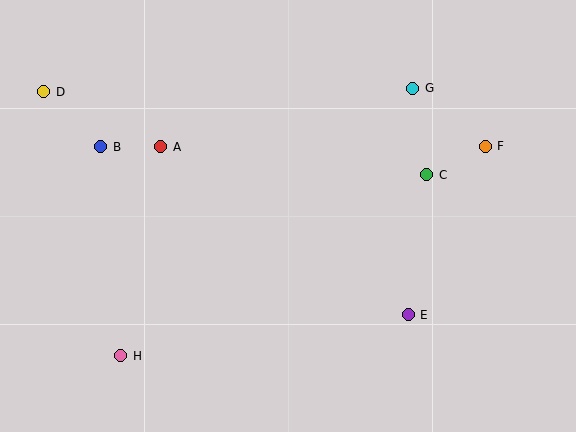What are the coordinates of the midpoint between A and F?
The midpoint between A and F is at (323, 147).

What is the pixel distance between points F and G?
The distance between F and G is 93 pixels.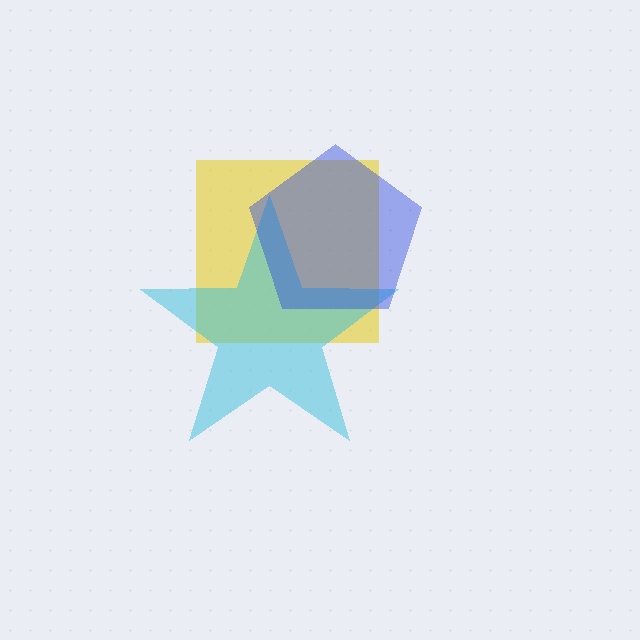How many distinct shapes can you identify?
There are 3 distinct shapes: a yellow square, a cyan star, a blue pentagon.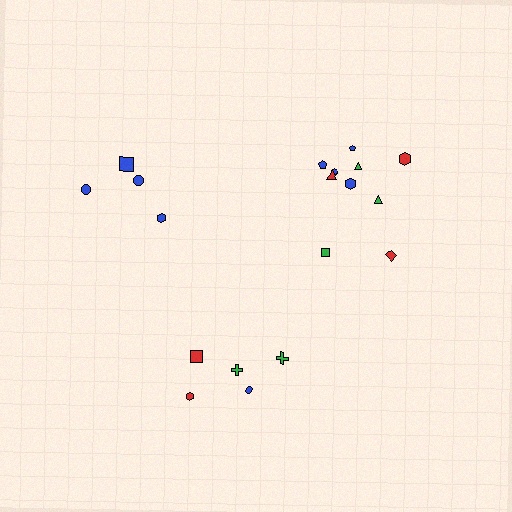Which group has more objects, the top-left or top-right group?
The top-right group.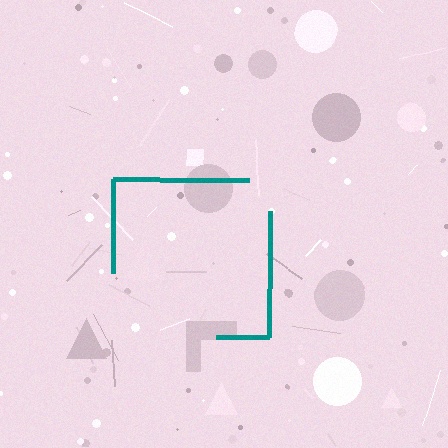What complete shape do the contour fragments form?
The contour fragments form a square.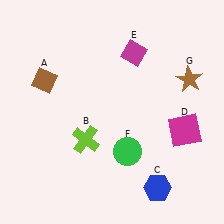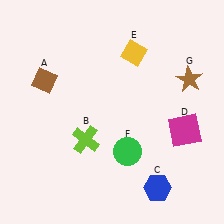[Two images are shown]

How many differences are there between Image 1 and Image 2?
There is 1 difference between the two images.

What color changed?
The diamond (E) changed from magenta in Image 1 to yellow in Image 2.